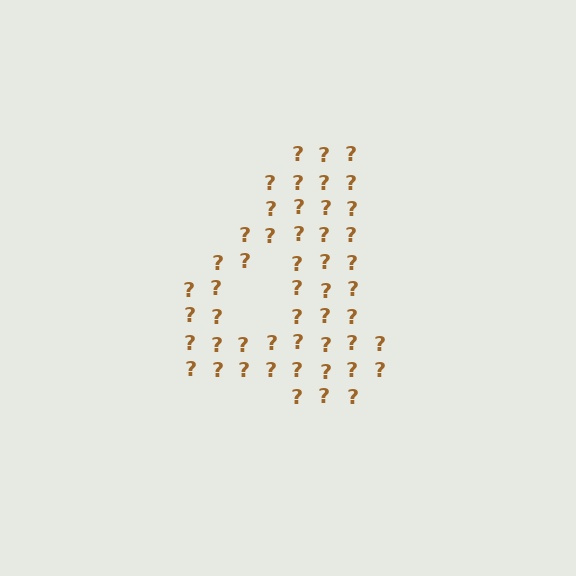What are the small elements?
The small elements are question marks.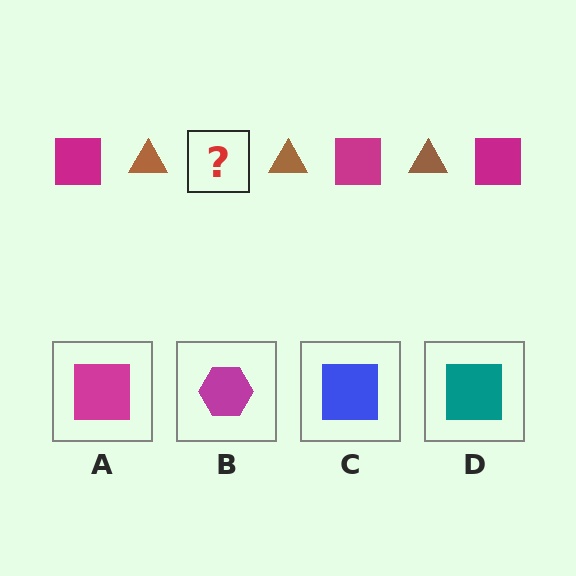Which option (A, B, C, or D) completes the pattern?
A.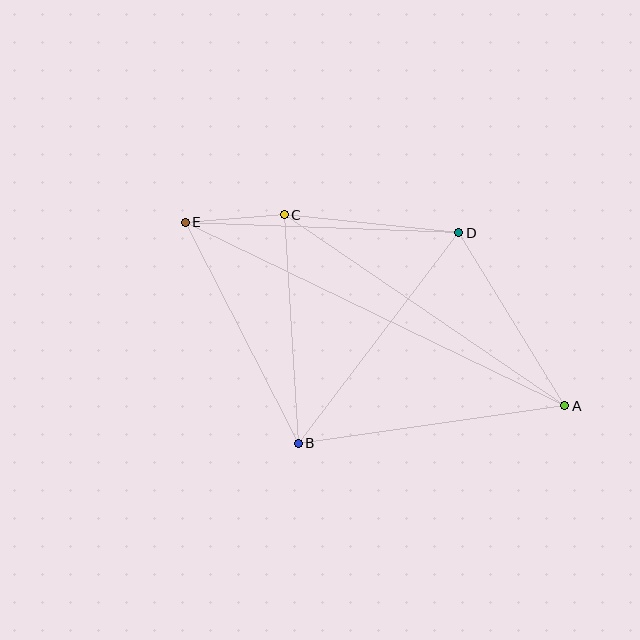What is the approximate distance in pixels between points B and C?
The distance between B and C is approximately 229 pixels.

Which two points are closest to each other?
Points C and E are closest to each other.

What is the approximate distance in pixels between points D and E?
The distance between D and E is approximately 274 pixels.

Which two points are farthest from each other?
Points A and E are farthest from each other.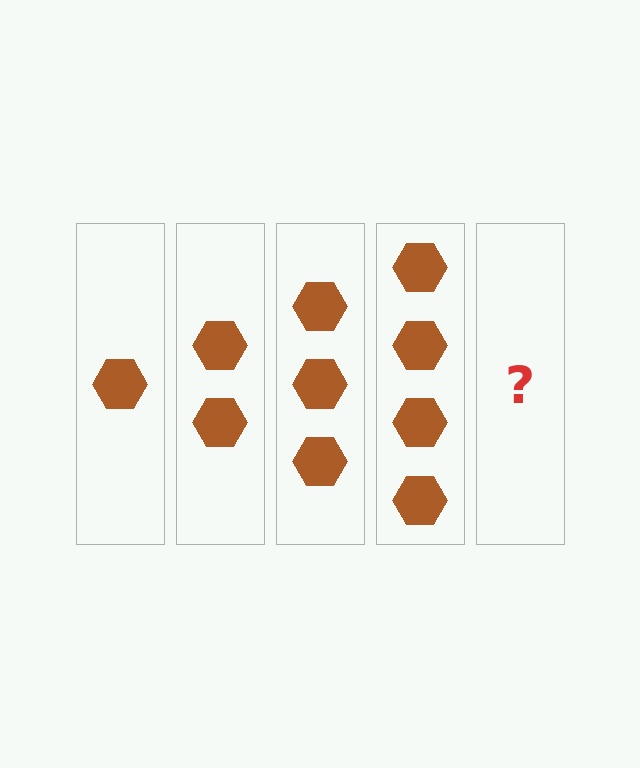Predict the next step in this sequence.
The next step is 5 hexagons.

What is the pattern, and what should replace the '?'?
The pattern is that each step adds one more hexagon. The '?' should be 5 hexagons.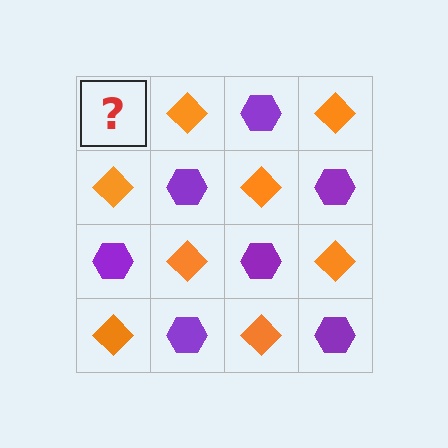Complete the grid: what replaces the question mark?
The question mark should be replaced with a purple hexagon.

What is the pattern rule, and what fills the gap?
The rule is that it alternates purple hexagon and orange diamond in a checkerboard pattern. The gap should be filled with a purple hexagon.